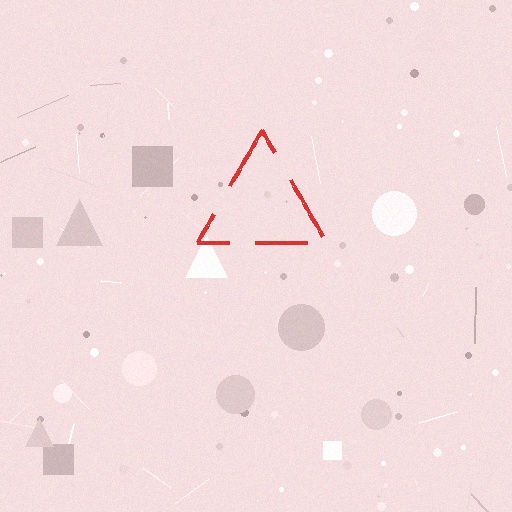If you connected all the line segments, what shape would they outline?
They would outline a triangle.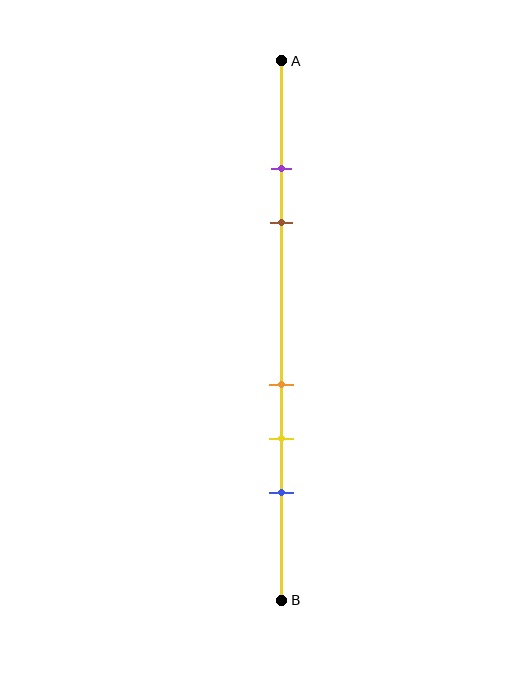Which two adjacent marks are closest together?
The purple and brown marks are the closest adjacent pair.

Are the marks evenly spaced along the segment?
No, the marks are not evenly spaced.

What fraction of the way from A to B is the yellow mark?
The yellow mark is approximately 70% (0.7) of the way from A to B.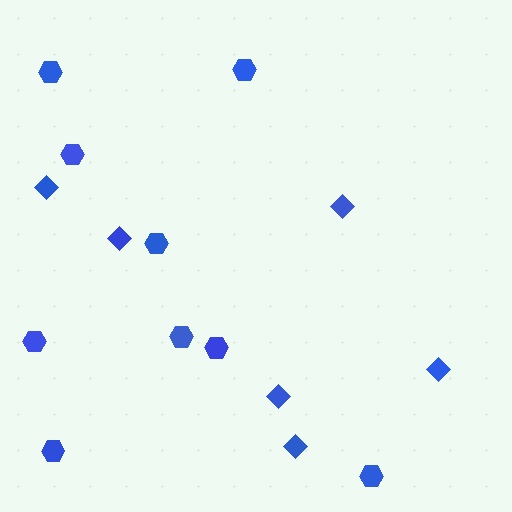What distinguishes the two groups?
There are 2 groups: one group of hexagons (9) and one group of diamonds (6).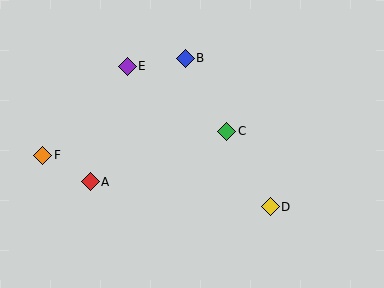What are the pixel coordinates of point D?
Point D is at (270, 207).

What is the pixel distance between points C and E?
The distance between C and E is 119 pixels.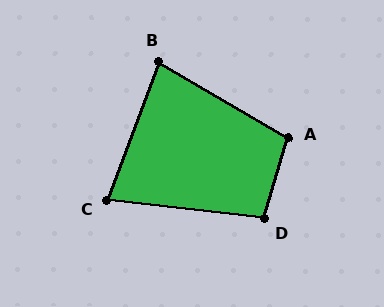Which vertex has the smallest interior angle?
C, at approximately 76 degrees.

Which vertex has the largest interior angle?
A, at approximately 104 degrees.